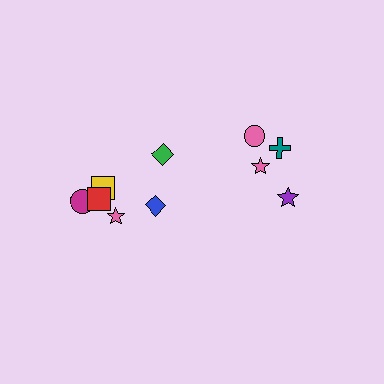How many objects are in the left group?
There are 7 objects.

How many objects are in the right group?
There are 4 objects.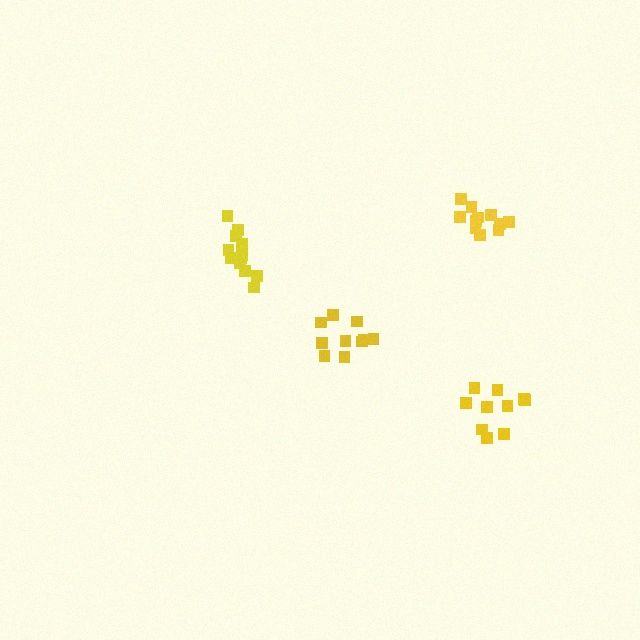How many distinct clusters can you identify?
There are 4 distinct clusters.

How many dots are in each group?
Group 1: 11 dots, Group 2: 10 dots, Group 3: 10 dots, Group 4: 12 dots (43 total).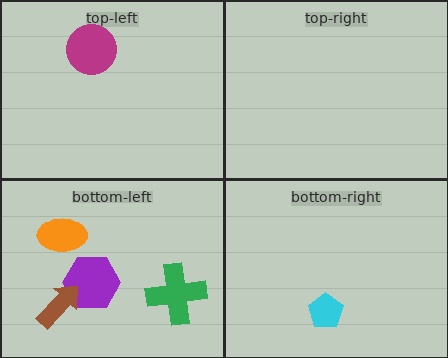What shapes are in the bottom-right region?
The cyan pentagon.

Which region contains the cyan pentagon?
The bottom-right region.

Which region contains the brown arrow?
The bottom-left region.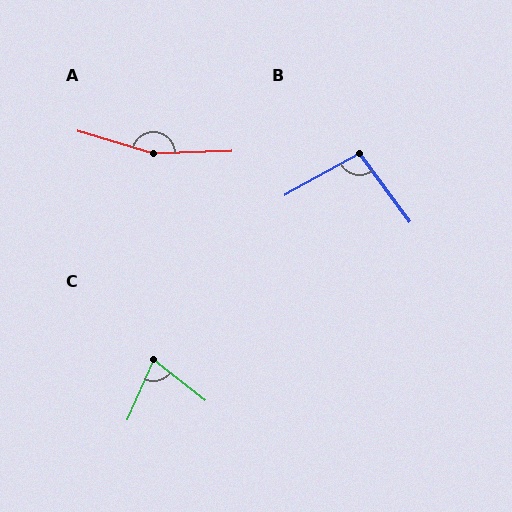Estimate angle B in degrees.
Approximately 97 degrees.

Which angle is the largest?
A, at approximately 161 degrees.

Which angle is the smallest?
C, at approximately 76 degrees.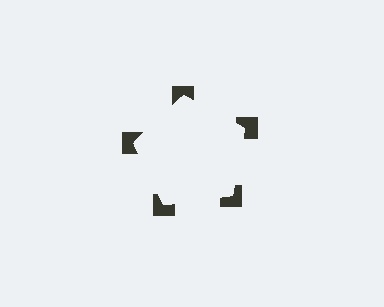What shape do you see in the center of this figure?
An illusory pentagon — its edges are inferred from the aligned wedge cuts in the notched squares, not physically drawn.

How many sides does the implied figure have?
5 sides.